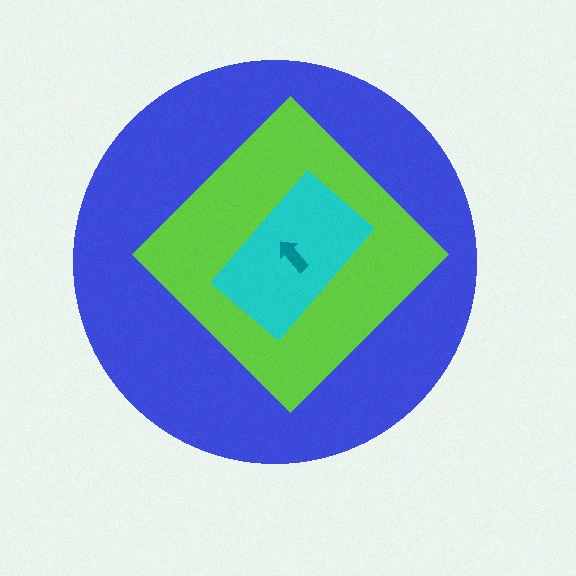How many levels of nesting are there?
4.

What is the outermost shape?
The blue circle.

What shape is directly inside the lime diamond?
The cyan rectangle.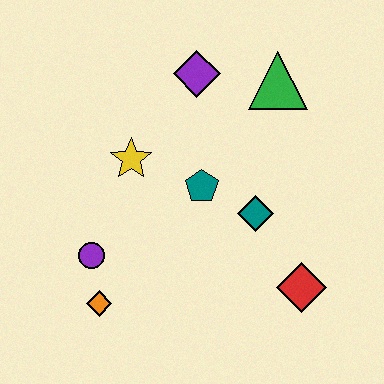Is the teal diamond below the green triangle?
Yes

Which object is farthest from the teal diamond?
The orange diamond is farthest from the teal diamond.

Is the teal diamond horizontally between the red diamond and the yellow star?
Yes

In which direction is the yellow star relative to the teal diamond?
The yellow star is to the left of the teal diamond.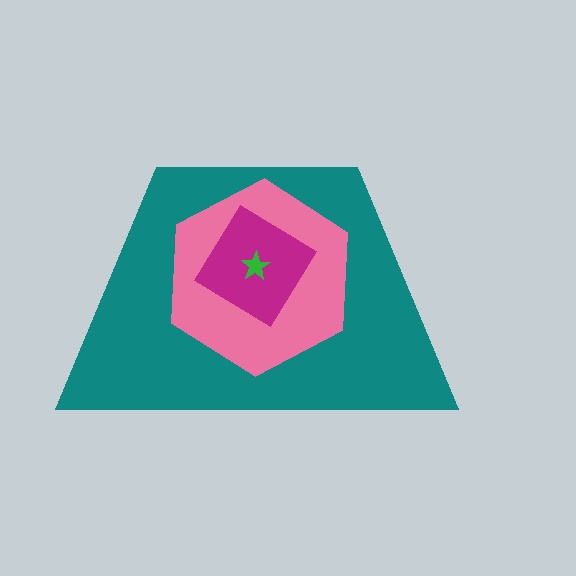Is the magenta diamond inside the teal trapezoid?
Yes.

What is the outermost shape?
The teal trapezoid.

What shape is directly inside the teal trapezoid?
The pink hexagon.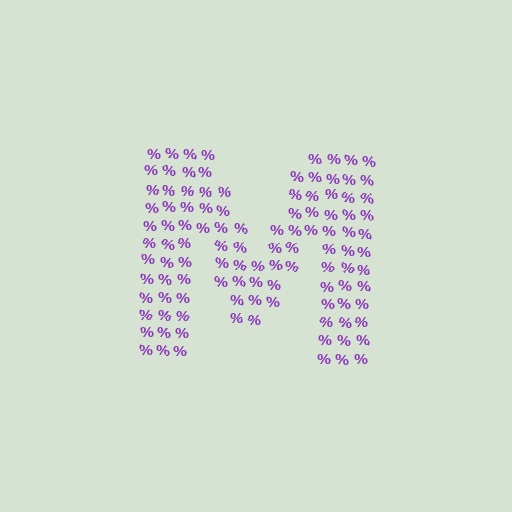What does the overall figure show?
The overall figure shows the letter M.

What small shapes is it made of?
It is made of small percent signs.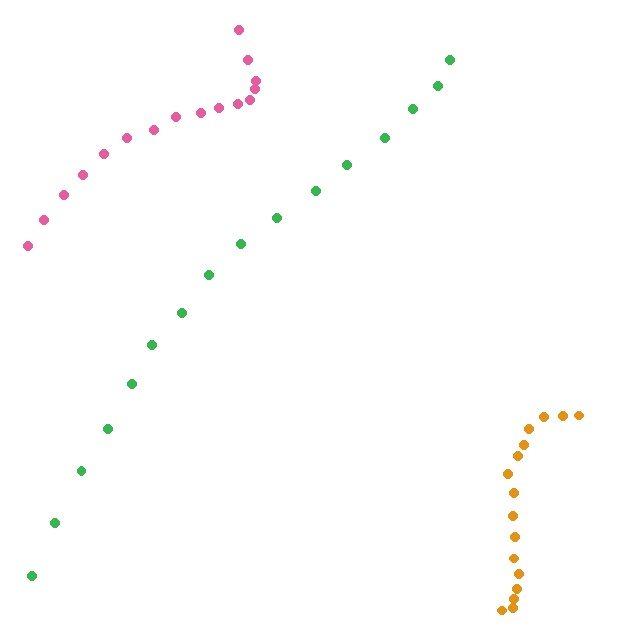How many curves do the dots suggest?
There are 3 distinct paths.